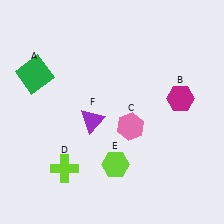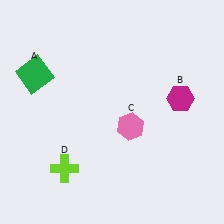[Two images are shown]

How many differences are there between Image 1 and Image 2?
There are 2 differences between the two images.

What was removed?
The lime hexagon (E), the purple triangle (F) were removed in Image 2.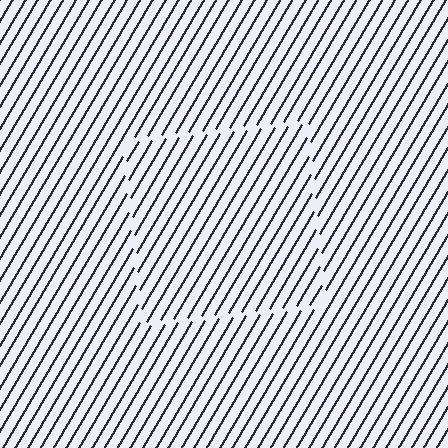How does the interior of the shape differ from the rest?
The interior of the shape contains the same grating, shifted by half a period — the contour is defined by the phase discontinuity where line-ends from the inner and outer gratings abut.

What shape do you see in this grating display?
An illusory square. The interior of the shape contains the same grating, shifted by half a period — the contour is defined by the phase discontinuity where line-ends from the inner and outer gratings abut.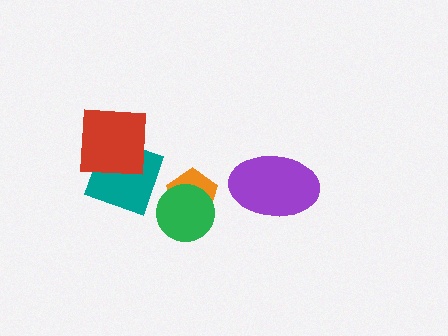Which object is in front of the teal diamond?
The red square is in front of the teal diamond.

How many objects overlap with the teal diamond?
1 object overlaps with the teal diamond.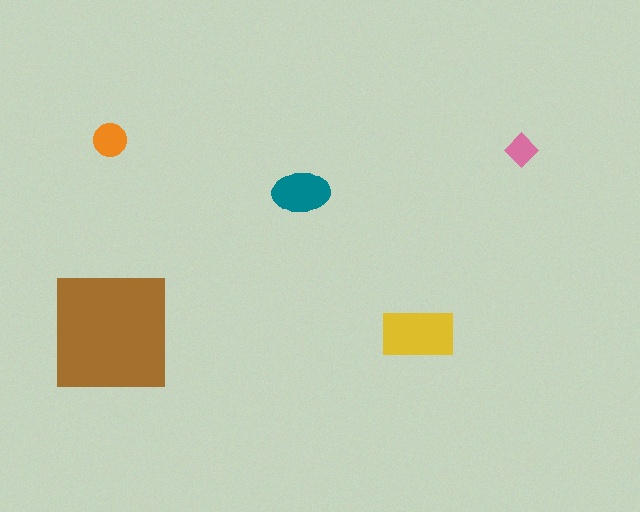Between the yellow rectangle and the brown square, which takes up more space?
The brown square.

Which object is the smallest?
The pink diamond.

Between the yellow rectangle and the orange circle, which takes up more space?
The yellow rectangle.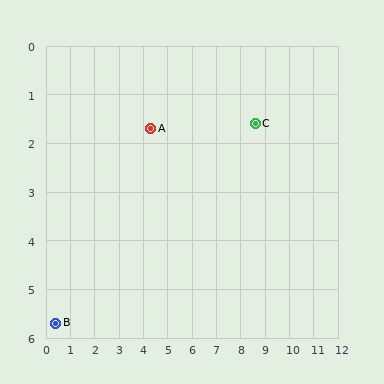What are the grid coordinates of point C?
Point C is at approximately (8.6, 1.6).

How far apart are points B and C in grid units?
Points B and C are about 9.2 grid units apart.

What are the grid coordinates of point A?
Point A is at approximately (4.3, 1.7).